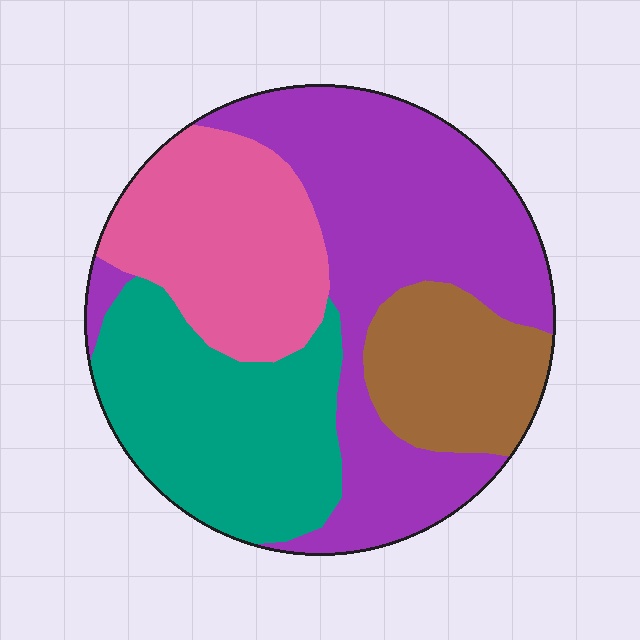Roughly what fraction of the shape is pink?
Pink covers roughly 20% of the shape.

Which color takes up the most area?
Purple, at roughly 40%.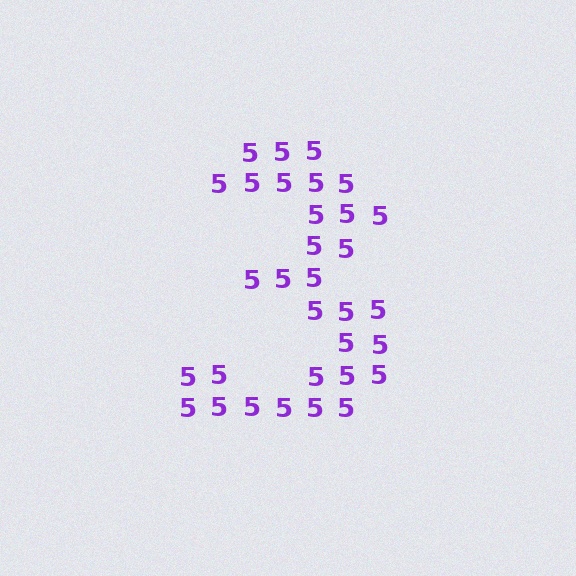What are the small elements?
The small elements are digit 5's.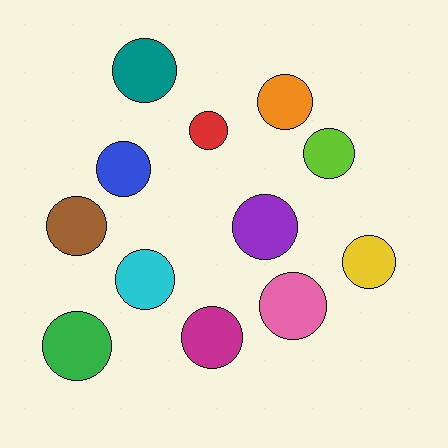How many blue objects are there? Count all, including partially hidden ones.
There is 1 blue object.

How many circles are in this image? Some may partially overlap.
There are 12 circles.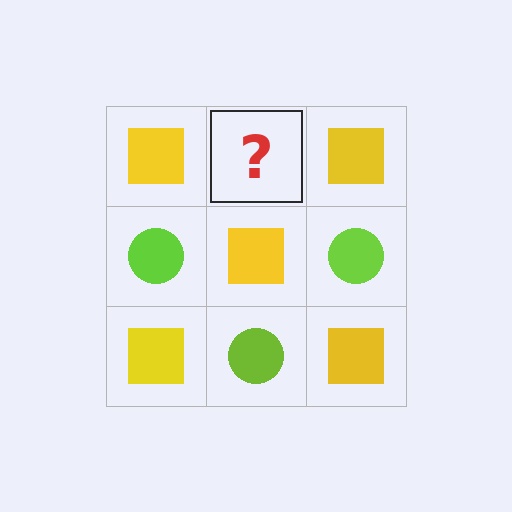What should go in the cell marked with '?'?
The missing cell should contain a lime circle.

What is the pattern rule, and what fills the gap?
The rule is that it alternates yellow square and lime circle in a checkerboard pattern. The gap should be filled with a lime circle.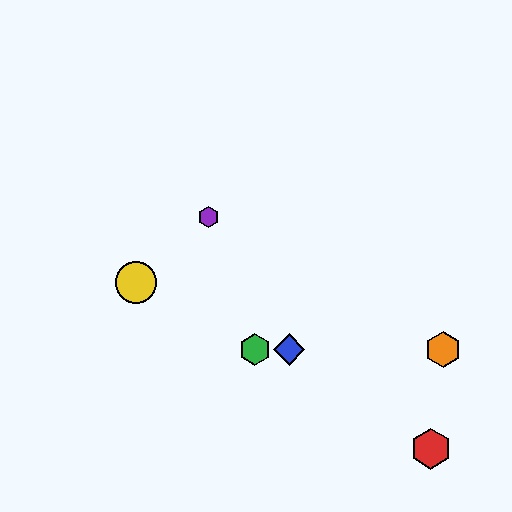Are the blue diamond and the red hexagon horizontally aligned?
No, the blue diamond is at y≈350 and the red hexagon is at y≈449.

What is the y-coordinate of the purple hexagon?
The purple hexagon is at y≈217.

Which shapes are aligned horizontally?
The blue diamond, the green hexagon, the orange hexagon are aligned horizontally.